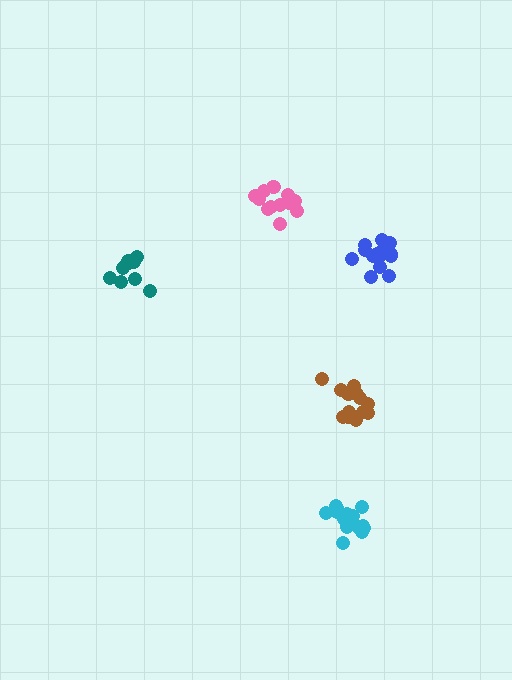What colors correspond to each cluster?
The clusters are colored: teal, brown, cyan, blue, pink.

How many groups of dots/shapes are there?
There are 5 groups.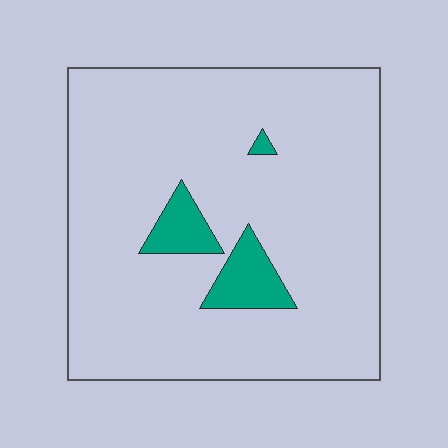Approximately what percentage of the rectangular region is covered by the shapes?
Approximately 10%.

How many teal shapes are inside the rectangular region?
3.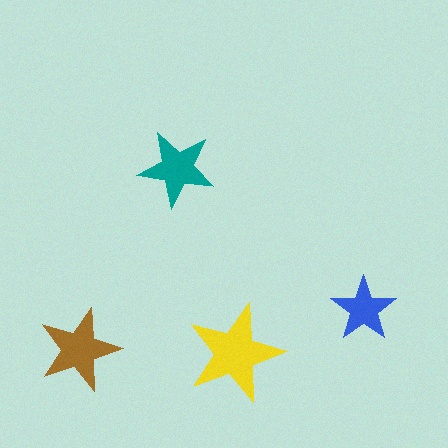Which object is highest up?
The teal star is topmost.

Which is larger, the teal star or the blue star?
The teal one.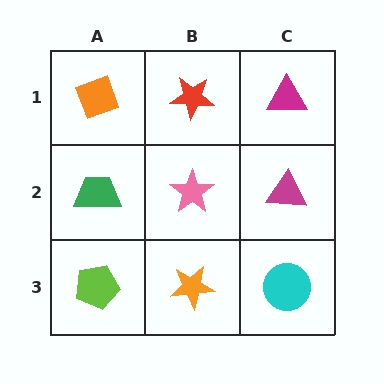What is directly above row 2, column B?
A red star.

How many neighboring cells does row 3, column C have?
2.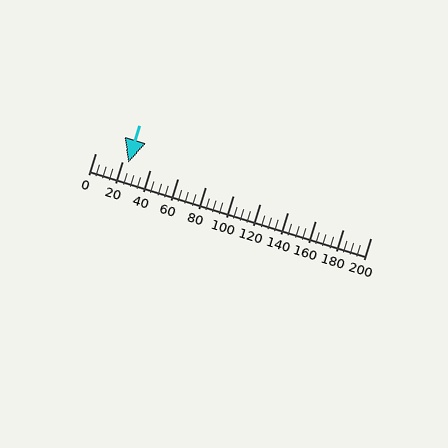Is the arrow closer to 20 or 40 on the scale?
The arrow is closer to 20.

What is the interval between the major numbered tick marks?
The major tick marks are spaced 20 units apart.